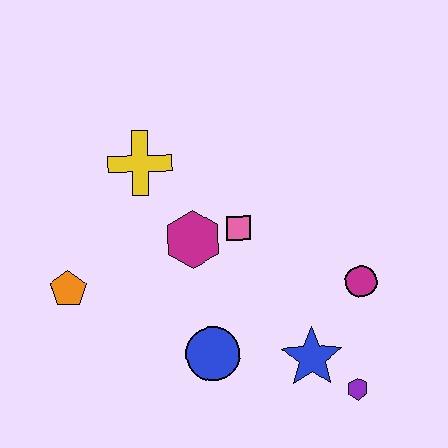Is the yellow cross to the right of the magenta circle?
No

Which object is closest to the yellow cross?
The magenta hexagon is closest to the yellow cross.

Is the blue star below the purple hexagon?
No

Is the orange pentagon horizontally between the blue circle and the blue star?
No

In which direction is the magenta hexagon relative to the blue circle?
The magenta hexagon is above the blue circle.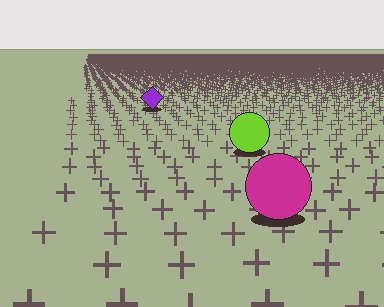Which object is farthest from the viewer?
The purple diamond is farthest from the viewer. It appears smaller and the ground texture around it is denser.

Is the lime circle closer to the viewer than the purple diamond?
Yes. The lime circle is closer — you can tell from the texture gradient: the ground texture is coarser near it.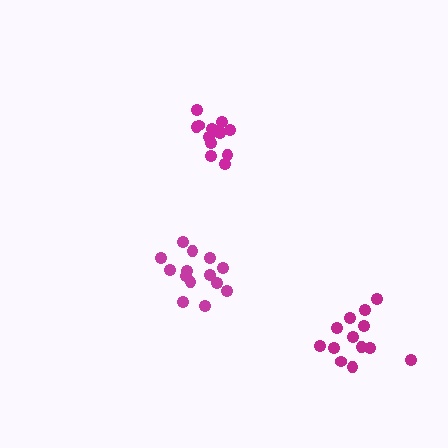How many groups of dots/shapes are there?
There are 3 groups.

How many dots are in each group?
Group 1: 14 dots, Group 2: 13 dots, Group 3: 13 dots (40 total).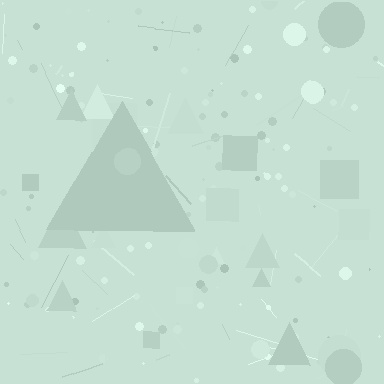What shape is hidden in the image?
A triangle is hidden in the image.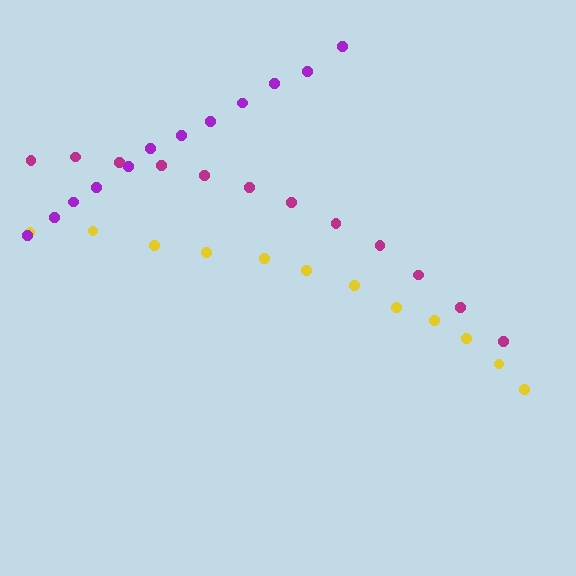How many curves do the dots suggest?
There are 3 distinct paths.